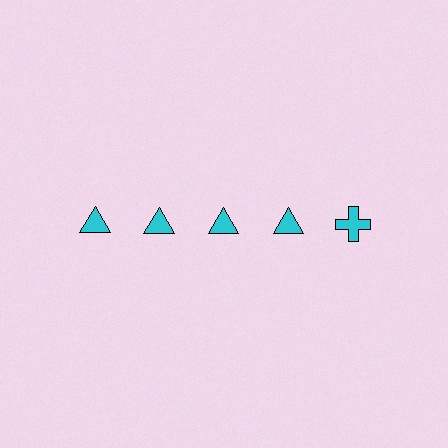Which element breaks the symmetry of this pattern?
The cyan cross in the top row, rightmost column breaks the symmetry. All other shapes are cyan triangles.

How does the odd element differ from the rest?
It has a different shape: cross instead of triangle.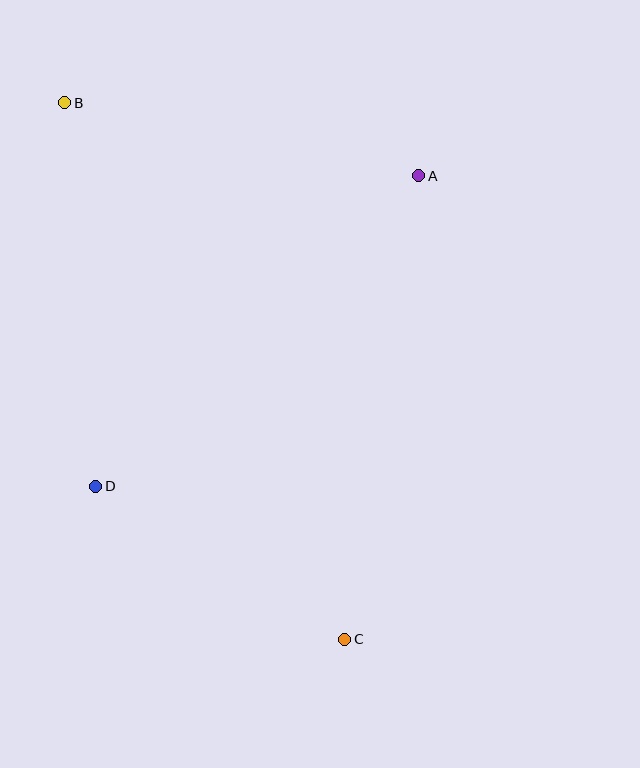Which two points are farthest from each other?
Points B and C are farthest from each other.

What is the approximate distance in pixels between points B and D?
The distance between B and D is approximately 384 pixels.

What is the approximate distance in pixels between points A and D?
The distance between A and D is approximately 448 pixels.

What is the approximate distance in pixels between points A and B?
The distance between A and B is approximately 362 pixels.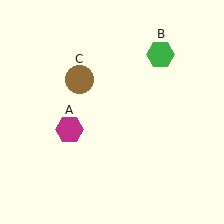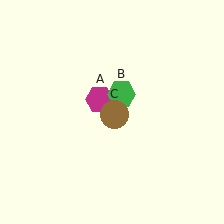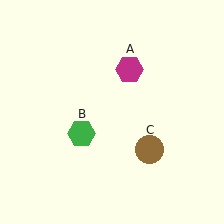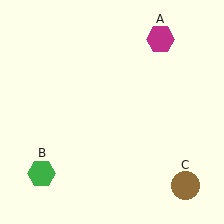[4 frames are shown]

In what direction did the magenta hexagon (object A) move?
The magenta hexagon (object A) moved up and to the right.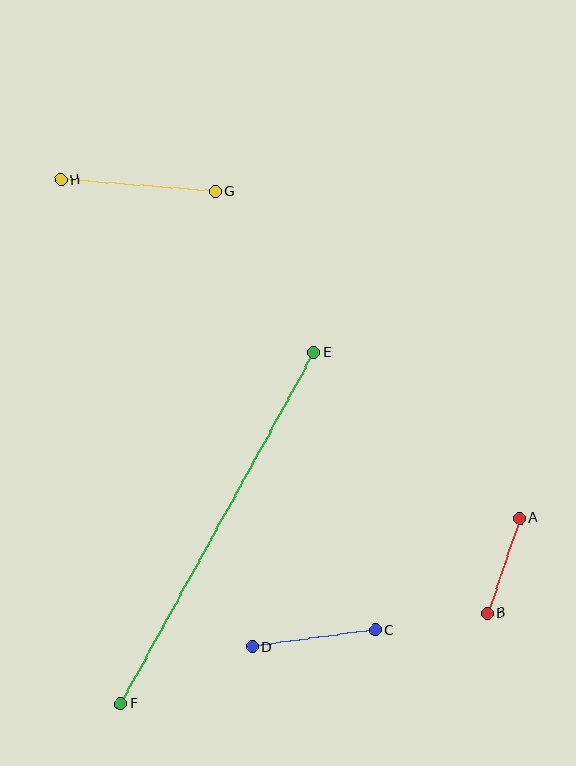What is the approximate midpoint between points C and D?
The midpoint is at approximately (314, 639) pixels.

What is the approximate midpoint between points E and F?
The midpoint is at approximately (217, 528) pixels.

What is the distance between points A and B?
The distance is approximately 100 pixels.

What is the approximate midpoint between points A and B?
The midpoint is at approximately (503, 566) pixels.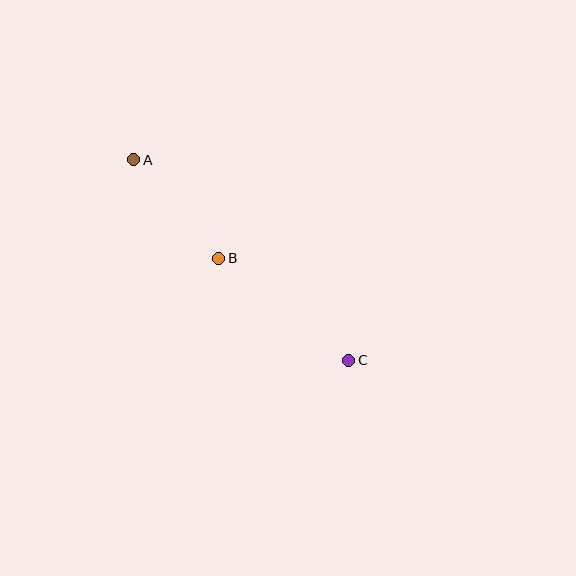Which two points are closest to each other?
Points A and B are closest to each other.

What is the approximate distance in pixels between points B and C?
The distance between B and C is approximately 165 pixels.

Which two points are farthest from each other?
Points A and C are farthest from each other.